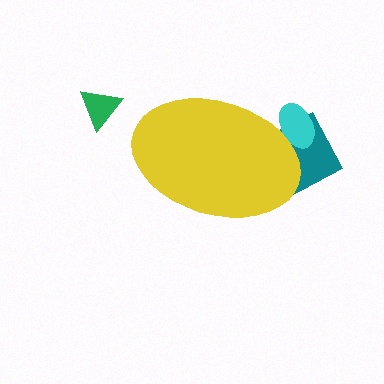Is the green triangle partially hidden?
No, the green triangle is fully visible.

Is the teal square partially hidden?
Yes, the teal square is partially hidden behind the yellow ellipse.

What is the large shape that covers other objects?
A yellow ellipse.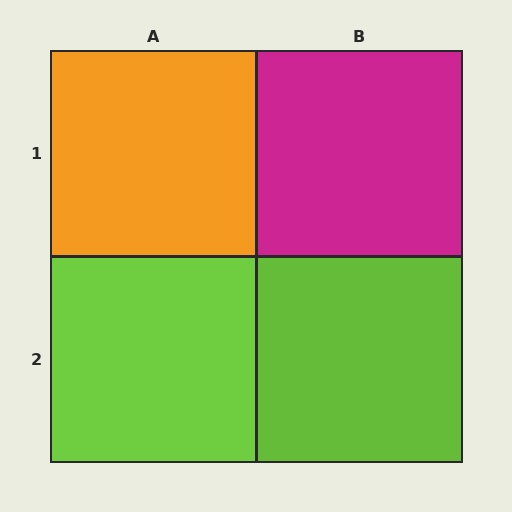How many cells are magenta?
1 cell is magenta.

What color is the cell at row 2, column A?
Lime.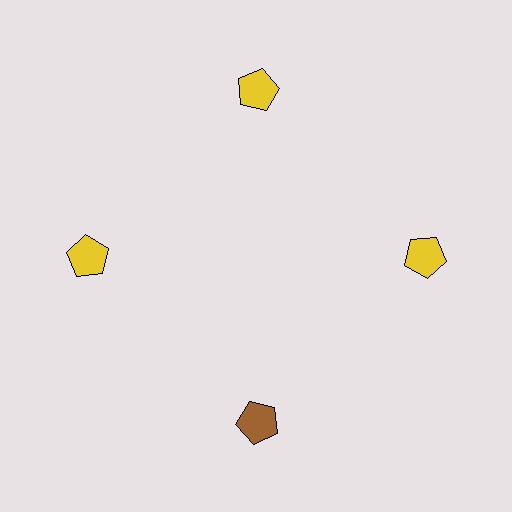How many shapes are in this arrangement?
There are 4 shapes arranged in a ring pattern.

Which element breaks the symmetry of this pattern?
The brown pentagon at roughly the 6 o'clock position breaks the symmetry. All other shapes are yellow pentagons.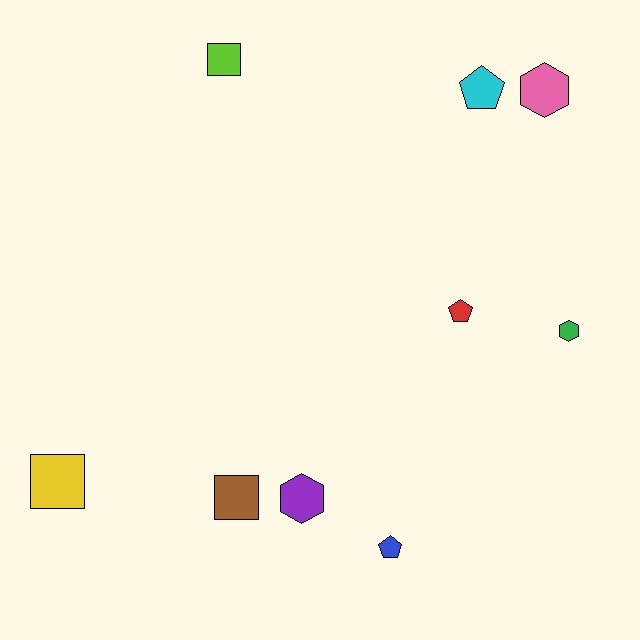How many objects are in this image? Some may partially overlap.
There are 9 objects.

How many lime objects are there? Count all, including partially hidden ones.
There is 1 lime object.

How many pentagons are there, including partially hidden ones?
There are 3 pentagons.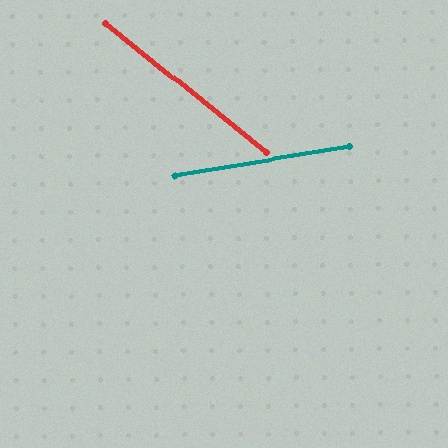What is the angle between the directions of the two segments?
Approximately 48 degrees.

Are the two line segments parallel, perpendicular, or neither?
Neither parallel nor perpendicular — they differ by about 48°.